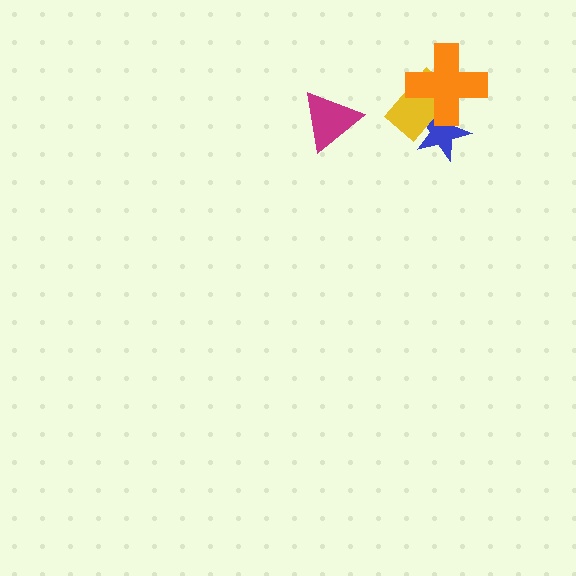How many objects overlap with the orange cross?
2 objects overlap with the orange cross.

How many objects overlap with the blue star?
2 objects overlap with the blue star.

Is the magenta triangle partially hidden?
No, no other shape covers it.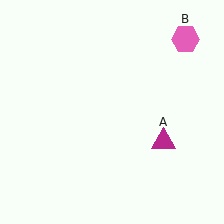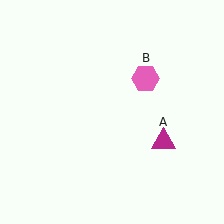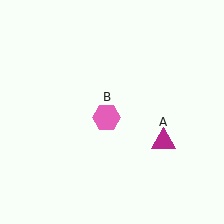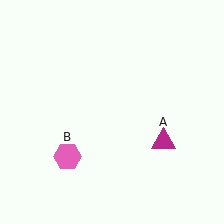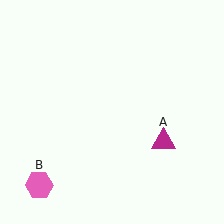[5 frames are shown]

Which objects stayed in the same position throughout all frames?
Magenta triangle (object A) remained stationary.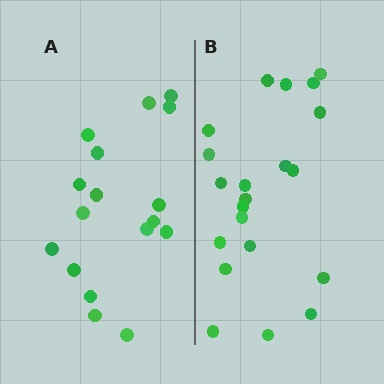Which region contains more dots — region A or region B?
Region B (the right region) has more dots.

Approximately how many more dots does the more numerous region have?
Region B has about 4 more dots than region A.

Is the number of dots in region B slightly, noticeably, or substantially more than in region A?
Region B has only slightly more — the two regions are fairly close. The ratio is roughly 1.2 to 1.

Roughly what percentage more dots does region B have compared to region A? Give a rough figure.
About 25% more.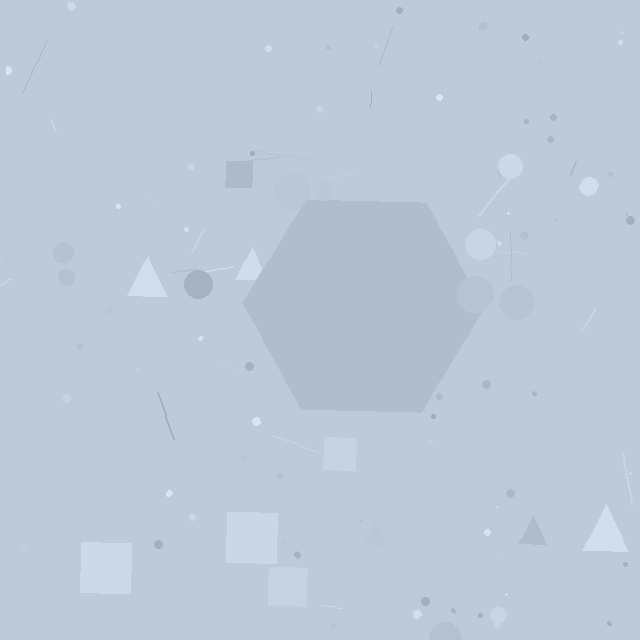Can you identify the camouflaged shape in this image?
The camouflaged shape is a hexagon.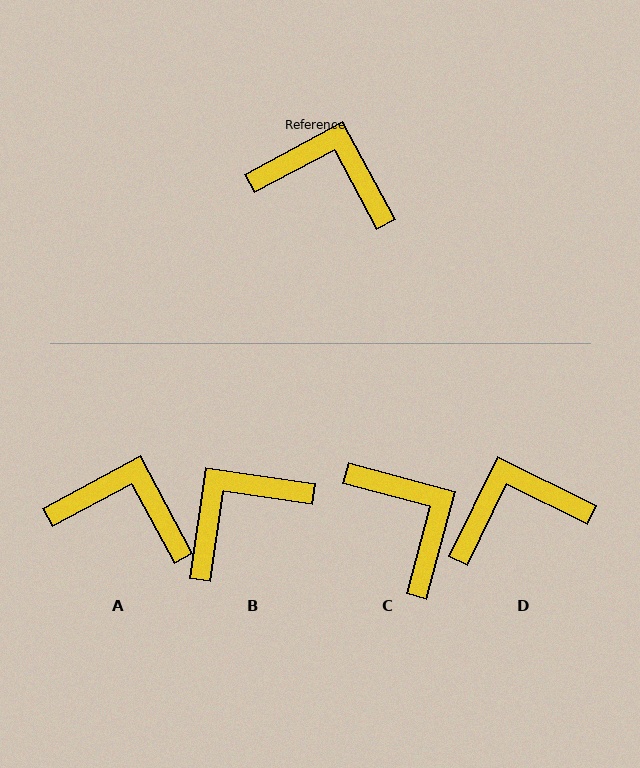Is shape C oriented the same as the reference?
No, it is off by about 43 degrees.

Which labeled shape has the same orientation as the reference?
A.